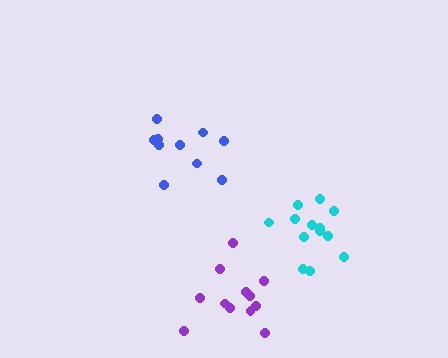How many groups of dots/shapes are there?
There are 3 groups.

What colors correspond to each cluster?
The clusters are colored: blue, purple, cyan.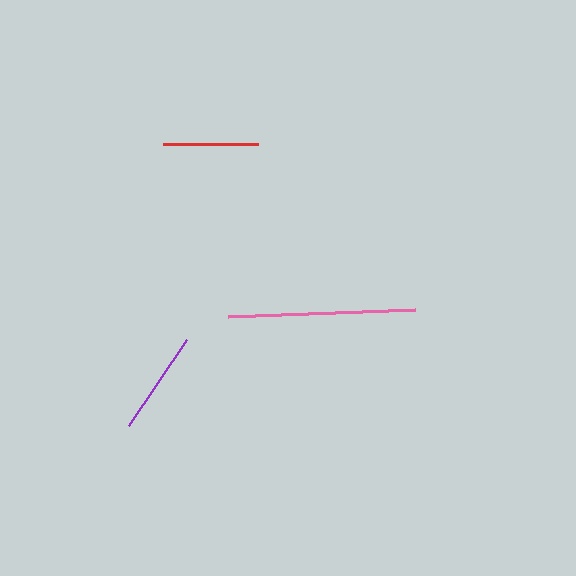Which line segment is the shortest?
The red line is the shortest at approximately 96 pixels.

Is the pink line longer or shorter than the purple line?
The pink line is longer than the purple line.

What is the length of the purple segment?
The purple segment is approximately 103 pixels long.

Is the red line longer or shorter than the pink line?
The pink line is longer than the red line.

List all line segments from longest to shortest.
From longest to shortest: pink, purple, red.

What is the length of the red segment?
The red segment is approximately 96 pixels long.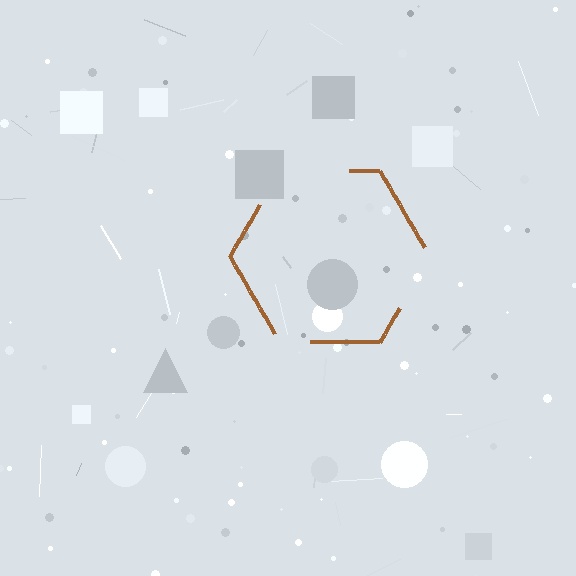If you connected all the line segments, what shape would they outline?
They would outline a hexagon.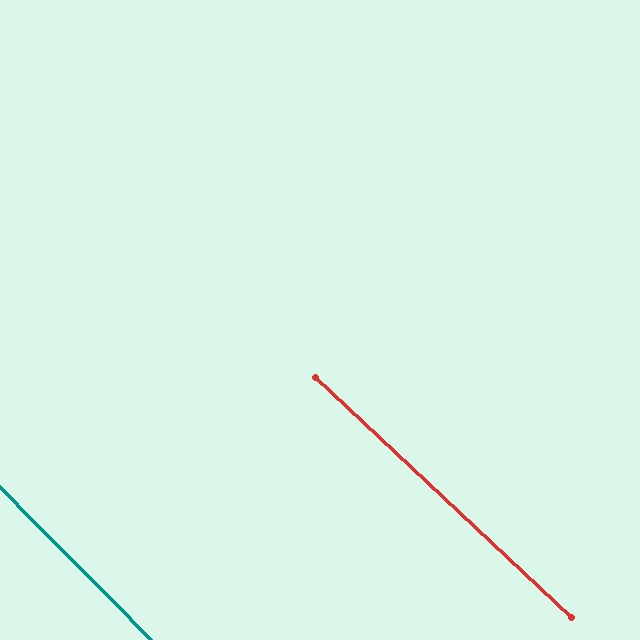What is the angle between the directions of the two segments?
Approximately 2 degrees.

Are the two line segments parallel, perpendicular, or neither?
Parallel — their directions differ by only 2.0°.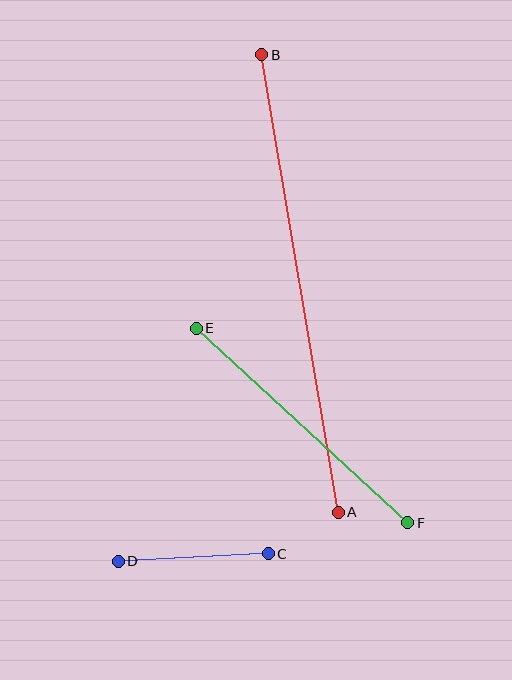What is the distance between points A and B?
The distance is approximately 464 pixels.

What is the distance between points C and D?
The distance is approximately 151 pixels.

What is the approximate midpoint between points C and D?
The midpoint is at approximately (193, 558) pixels.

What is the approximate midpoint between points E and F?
The midpoint is at approximately (302, 426) pixels.